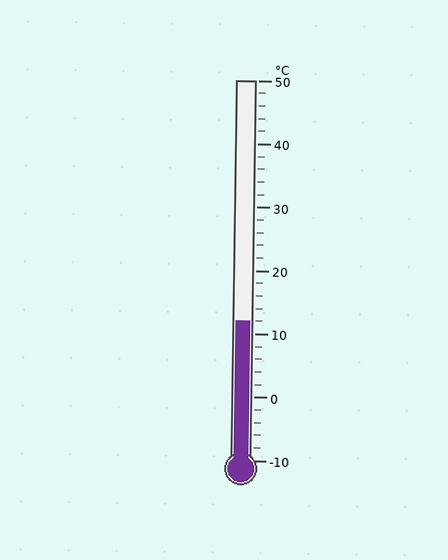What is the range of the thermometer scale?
The thermometer scale ranges from -10°C to 50°C.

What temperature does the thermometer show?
The thermometer shows approximately 12°C.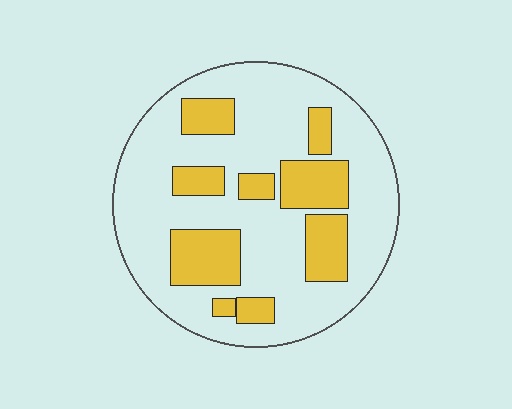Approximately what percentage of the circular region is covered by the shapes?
Approximately 25%.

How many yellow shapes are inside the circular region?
9.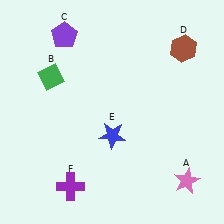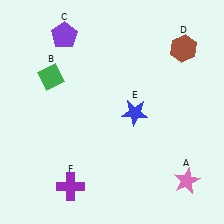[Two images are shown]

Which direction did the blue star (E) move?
The blue star (E) moved up.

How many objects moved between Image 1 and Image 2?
1 object moved between the two images.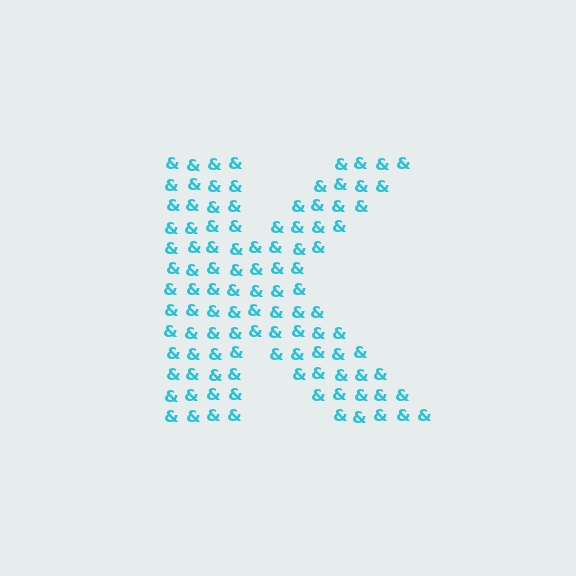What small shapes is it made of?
It is made of small ampersands.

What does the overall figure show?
The overall figure shows the letter K.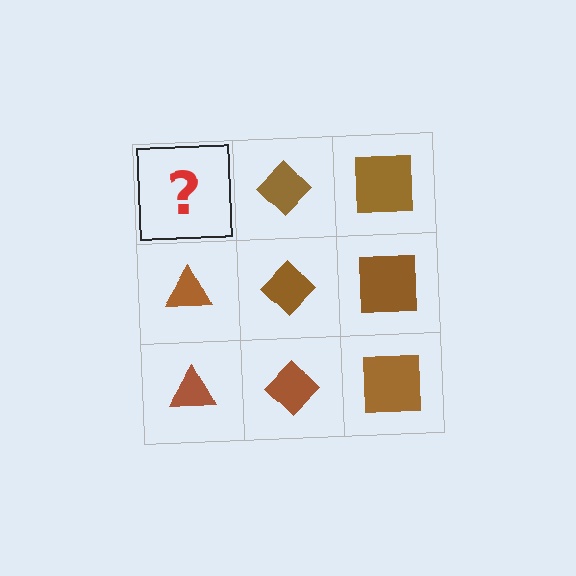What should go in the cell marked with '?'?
The missing cell should contain a brown triangle.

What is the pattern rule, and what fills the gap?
The rule is that each column has a consistent shape. The gap should be filled with a brown triangle.